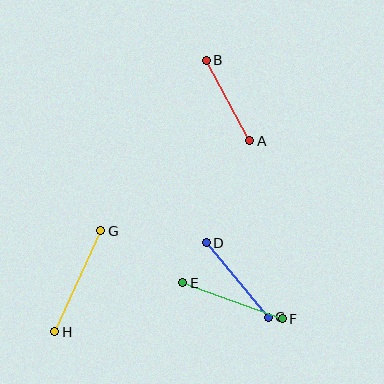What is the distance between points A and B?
The distance is approximately 91 pixels.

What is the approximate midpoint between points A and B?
The midpoint is at approximately (228, 101) pixels.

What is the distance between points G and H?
The distance is approximately 111 pixels.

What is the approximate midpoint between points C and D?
The midpoint is at approximately (237, 280) pixels.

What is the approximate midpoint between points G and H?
The midpoint is at approximately (78, 281) pixels.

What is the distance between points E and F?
The distance is approximately 106 pixels.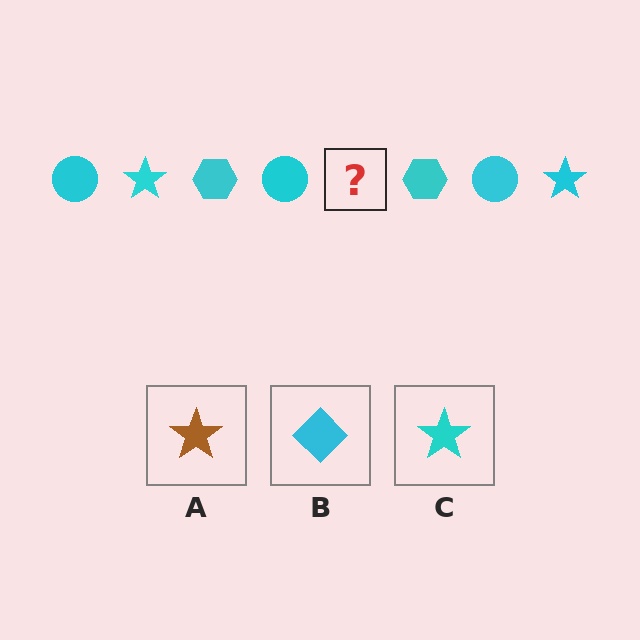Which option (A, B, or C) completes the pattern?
C.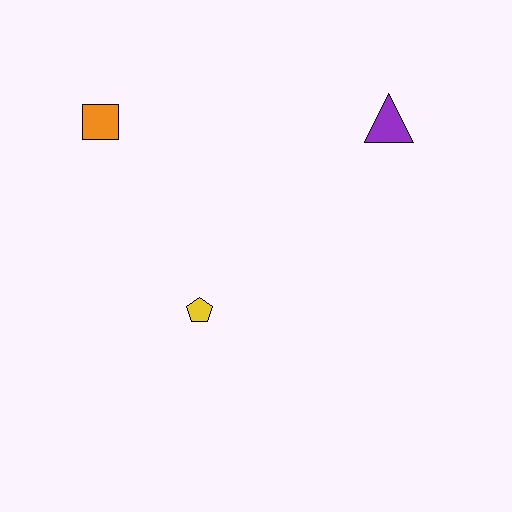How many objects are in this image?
There are 3 objects.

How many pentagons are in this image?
There is 1 pentagon.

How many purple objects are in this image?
There is 1 purple object.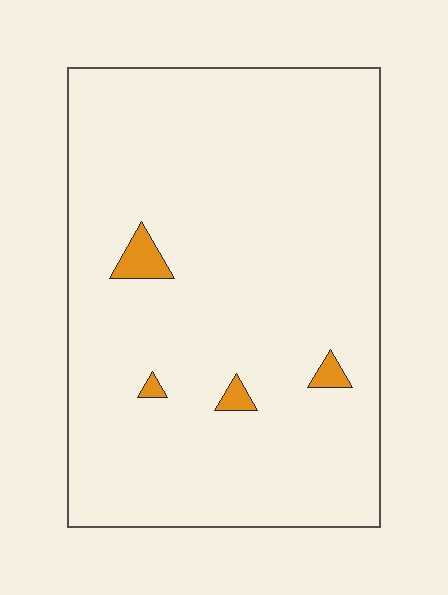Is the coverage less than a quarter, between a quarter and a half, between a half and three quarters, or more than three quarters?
Less than a quarter.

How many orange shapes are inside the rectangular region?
4.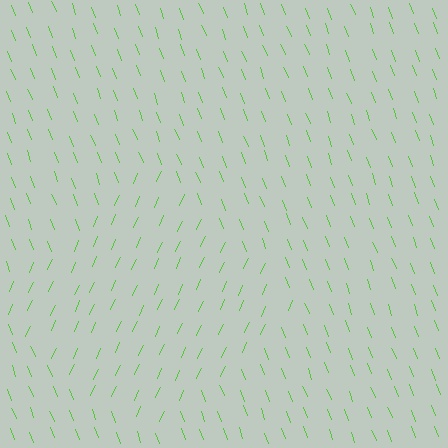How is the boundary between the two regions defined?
The boundary is defined purely by a change in line orientation (approximately 45 degrees difference). All lines are the same color and thickness.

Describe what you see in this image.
The image is filled with small lime line segments. A diamond region in the image has lines oriented differently from the surrounding lines, creating a visible texture boundary.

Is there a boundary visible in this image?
Yes, there is a texture boundary formed by a change in line orientation.